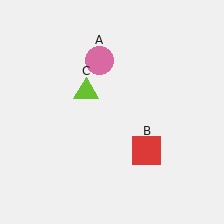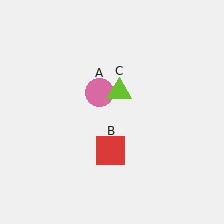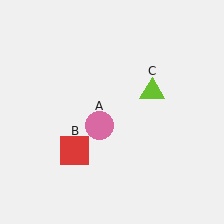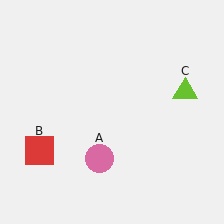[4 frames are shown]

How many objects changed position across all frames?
3 objects changed position: pink circle (object A), red square (object B), lime triangle (object C).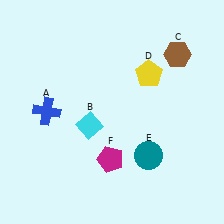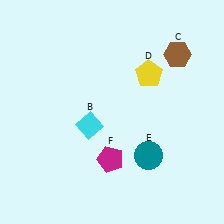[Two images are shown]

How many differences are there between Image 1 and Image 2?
There is 1 difference between the two images.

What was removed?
The blue cross (A) was removed in Image 2.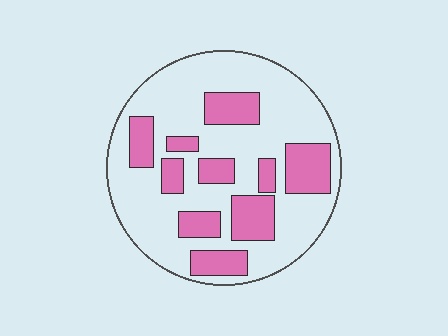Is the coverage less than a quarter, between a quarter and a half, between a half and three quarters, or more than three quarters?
Between a quarter and a half.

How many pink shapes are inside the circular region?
10.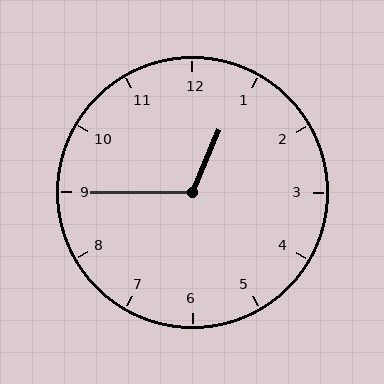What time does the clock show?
12:45.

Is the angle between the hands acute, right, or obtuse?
It is obtuse.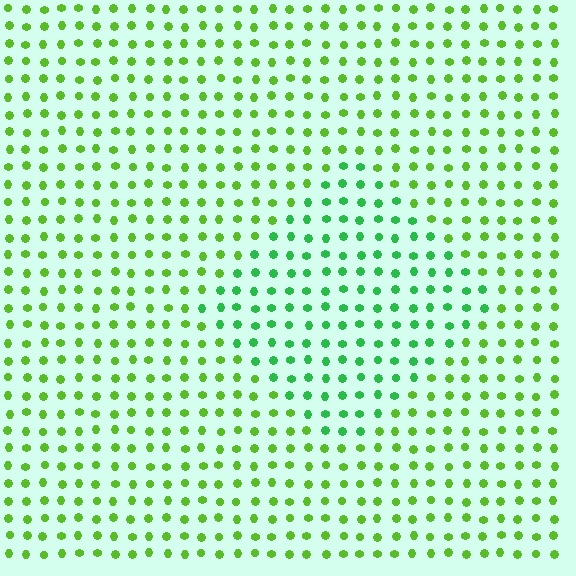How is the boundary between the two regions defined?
The boundary is defined purely by a slight shift in hue (about 33 degrees). Spacing, size, and orientation are identical on both sides.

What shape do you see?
I see a diamond.